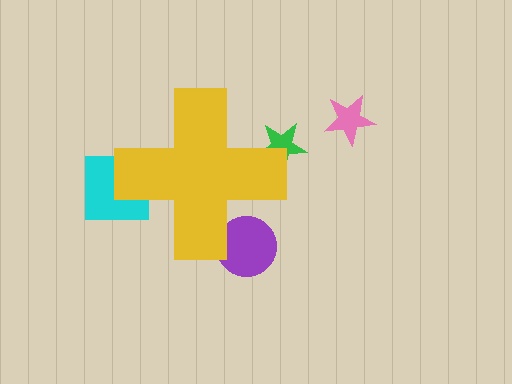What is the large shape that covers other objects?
A yellow cross.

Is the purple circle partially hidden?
Yes, the purple circle is partially hidden behind the yellow cross.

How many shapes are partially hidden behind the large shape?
3 shapes are partially hidden.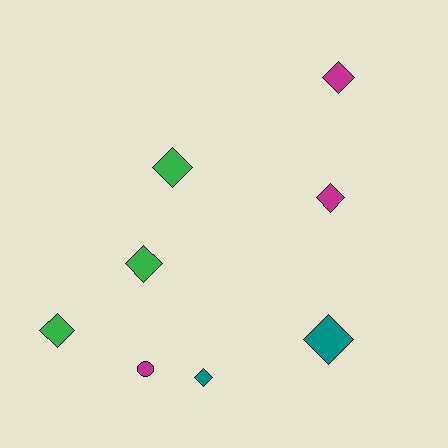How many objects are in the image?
There are 8 objects.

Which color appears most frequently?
Magenta, with 3 objects.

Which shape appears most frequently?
Diamond, with 7 objects.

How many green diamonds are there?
There are 3 green diamonds.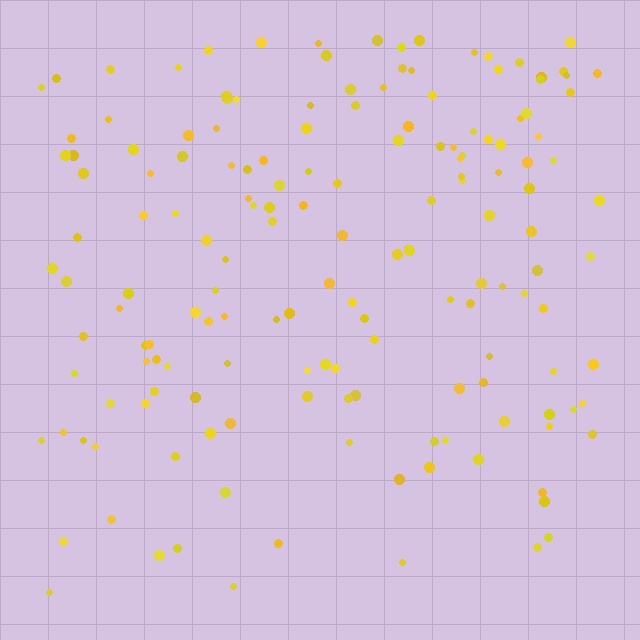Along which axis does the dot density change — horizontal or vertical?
Vertical.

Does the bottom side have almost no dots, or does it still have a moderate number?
Still a moderate number, just noticeably fewer than the top.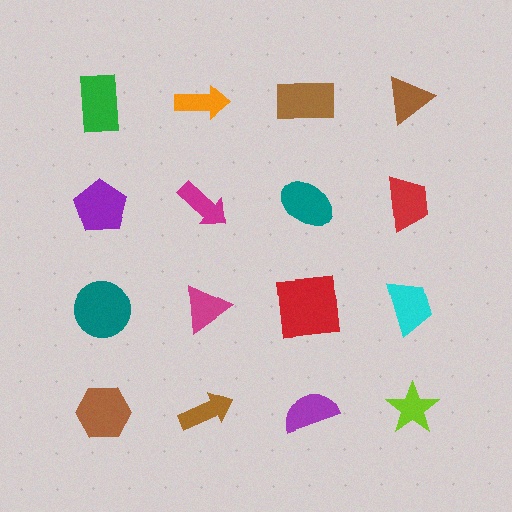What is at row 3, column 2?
A magenta triangle.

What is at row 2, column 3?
A teal ellipse.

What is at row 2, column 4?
A red trapezoid.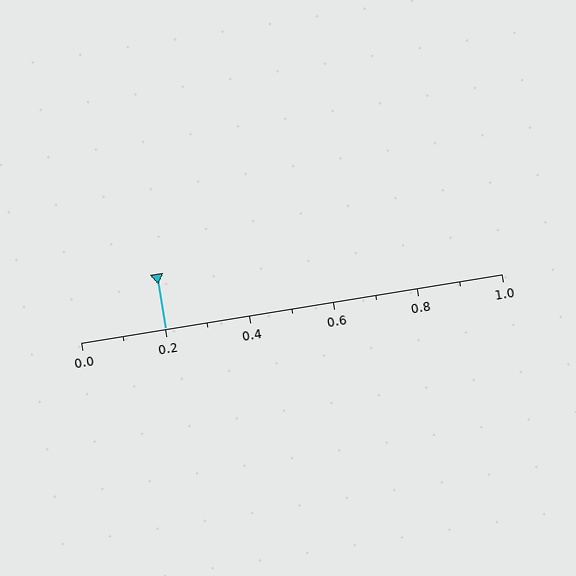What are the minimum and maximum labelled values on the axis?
The axis runs from 0.0 to 1.0.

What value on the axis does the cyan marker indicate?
The marker indicates approximately 0.2.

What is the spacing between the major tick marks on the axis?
The major ticks are spaced 0.2 apart.